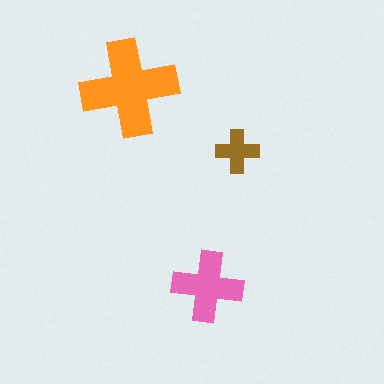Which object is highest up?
The orange cross is topmost.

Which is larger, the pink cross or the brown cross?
The pink one.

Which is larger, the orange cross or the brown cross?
The orange one.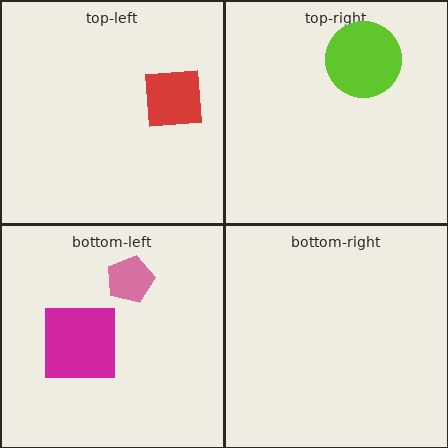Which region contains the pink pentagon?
The bottom-left region.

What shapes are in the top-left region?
The red square.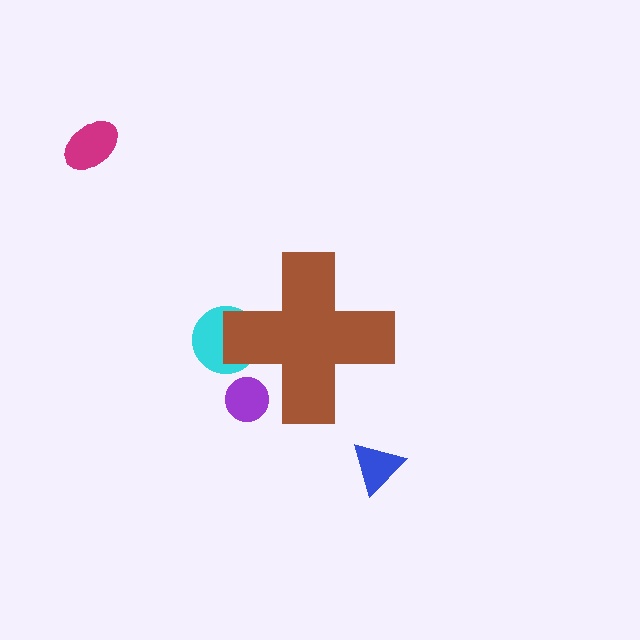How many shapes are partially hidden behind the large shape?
2 shapes are partially hidden.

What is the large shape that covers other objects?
A brown cross.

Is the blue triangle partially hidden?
No, the blue triangle is fully visible.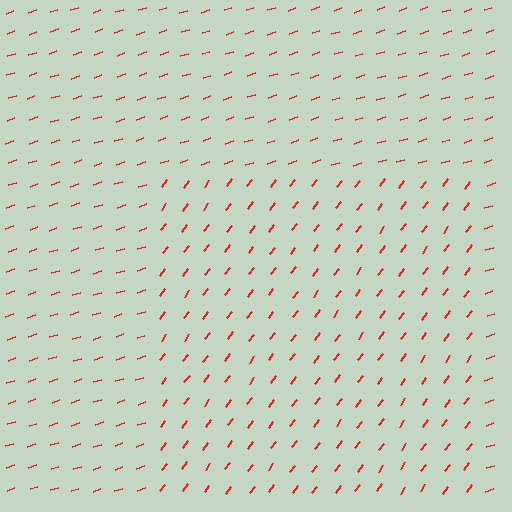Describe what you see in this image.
The image is filled with small red line segments. A rectangle region in the image has lines oriented differently from the surrounding lines, creating a visible texture boundary.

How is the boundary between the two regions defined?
The boundary is defined purely by a change in line orientation (approximately 34 degrees difference). All lines are the same color and thickness.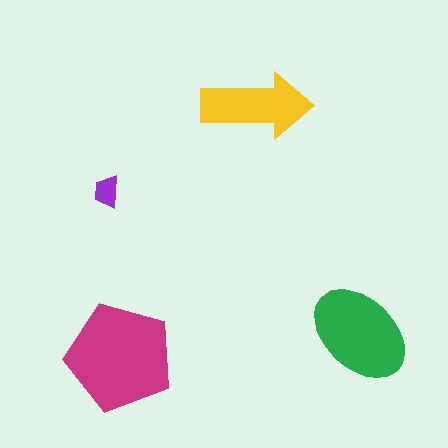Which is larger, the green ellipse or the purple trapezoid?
The green ellipse.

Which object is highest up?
The yellow arrow is topmost.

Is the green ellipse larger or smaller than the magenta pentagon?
Smaller.